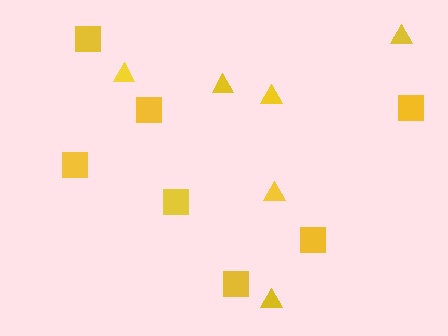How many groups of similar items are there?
There are 2 groups: one group of squares (7) and one group of triangles (6).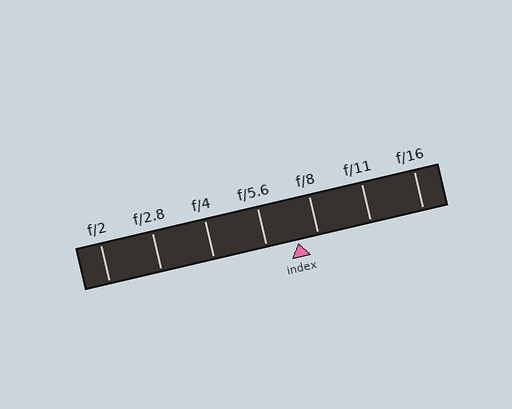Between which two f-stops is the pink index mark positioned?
The index mark is between f/5.6 and f/8.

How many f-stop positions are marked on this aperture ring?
There are 7 f-stop positions marked.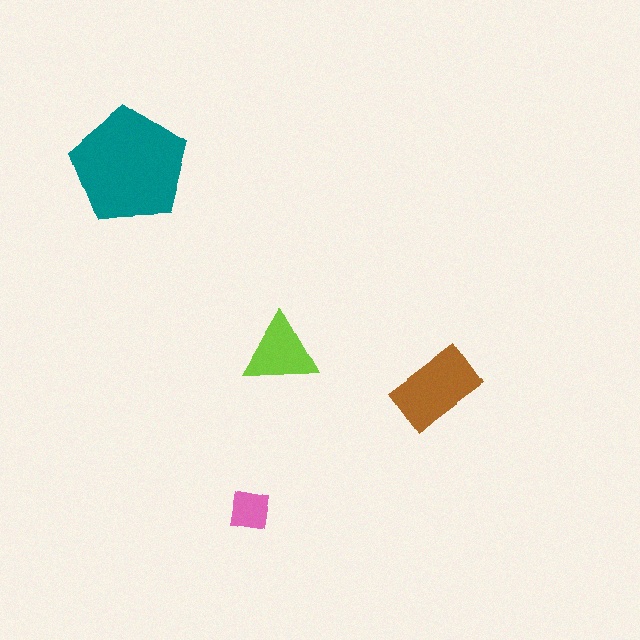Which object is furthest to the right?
The brown rectangle is rightmost.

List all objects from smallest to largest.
The pink square, the lime triangle, the brown rectangle, the teal pentagon.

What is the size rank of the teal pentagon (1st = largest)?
1st.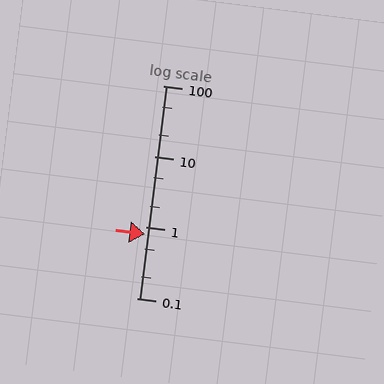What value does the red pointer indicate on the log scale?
The pointer indicates approximately 0.81.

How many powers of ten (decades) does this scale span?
The scale spans 3 decades, from 0.1 to 100.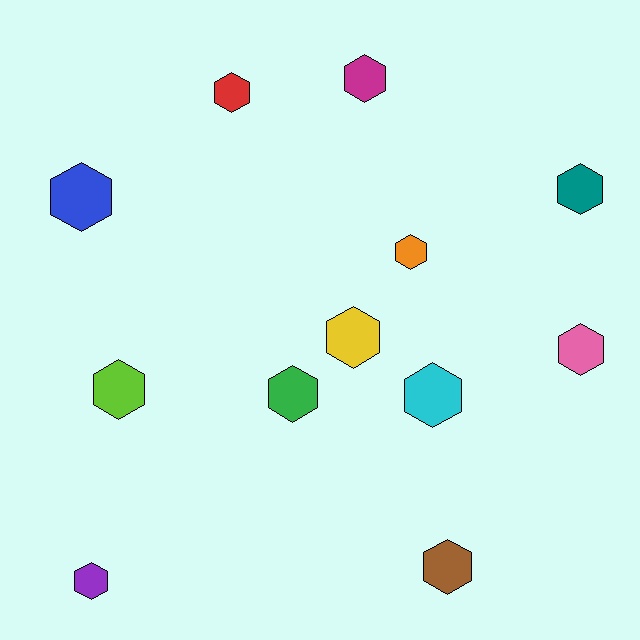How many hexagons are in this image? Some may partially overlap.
There are 12 hexagons.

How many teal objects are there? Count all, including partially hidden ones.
There is 1 teal object.